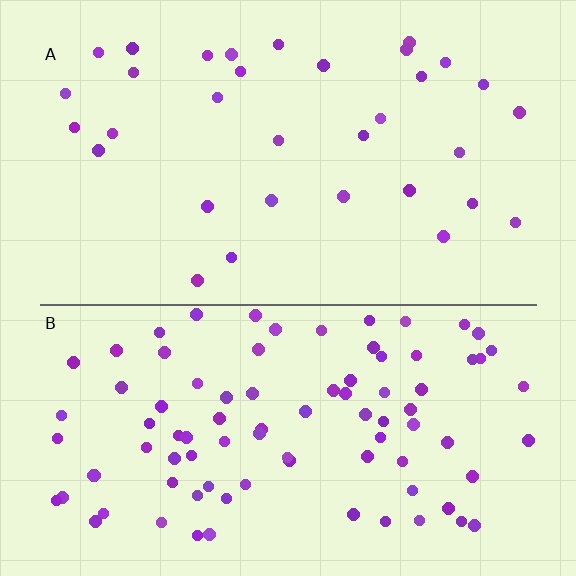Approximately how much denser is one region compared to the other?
Approximately 2.7× — region B over region A.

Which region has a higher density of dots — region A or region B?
B (the bottom).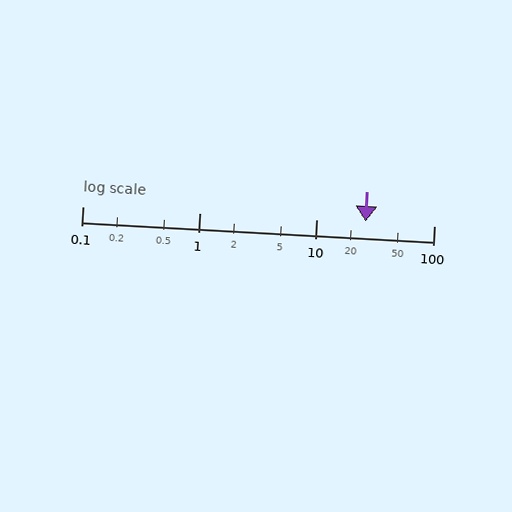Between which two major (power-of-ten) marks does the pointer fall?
The pointer is between 10 and 100.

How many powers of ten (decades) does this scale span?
The scale spans 3 decades, from 0.1 to 100.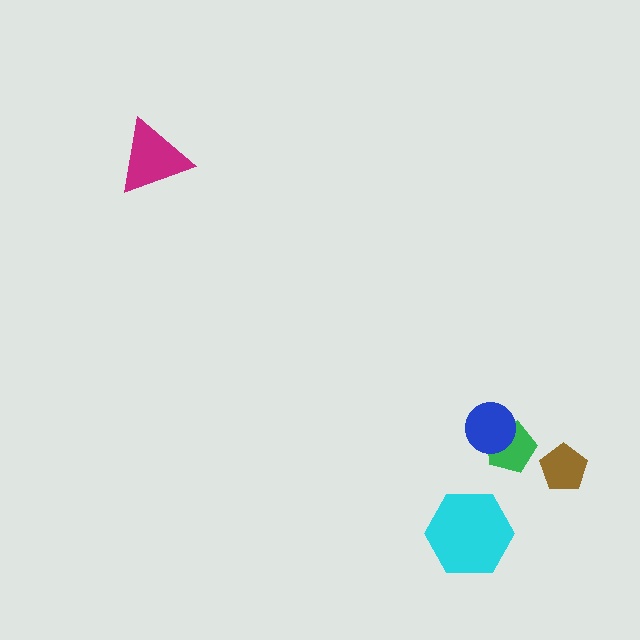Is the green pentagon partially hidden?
Yes, it is partially covered by another shape.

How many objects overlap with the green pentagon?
1 object overlaps with the green pentagon.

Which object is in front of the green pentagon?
The blue circle is in front of the green pentagon.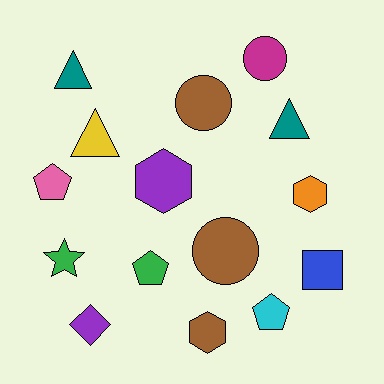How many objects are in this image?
There are 15 objects.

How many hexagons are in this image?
There are 3 hexagons.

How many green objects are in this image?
There are 2 green objects.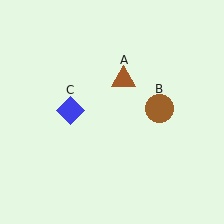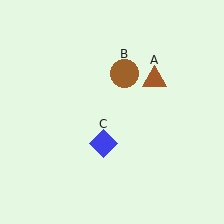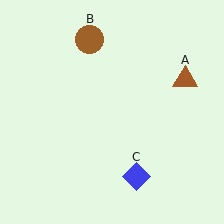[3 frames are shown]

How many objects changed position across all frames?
3 objects changed position: brown triangle (object A), brown circle (object B), blue diamond (object C).